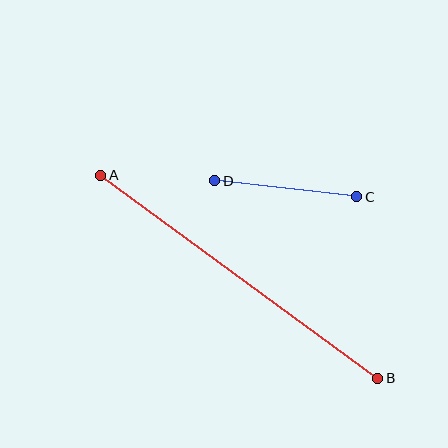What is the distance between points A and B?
The distance is approximately 344 pixels.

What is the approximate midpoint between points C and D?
The midpoint is at approximately (286, 189) pixels.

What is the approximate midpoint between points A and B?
The midpoint is at approximately (239, 277) pixels.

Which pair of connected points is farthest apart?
Points A and B are farthest apart.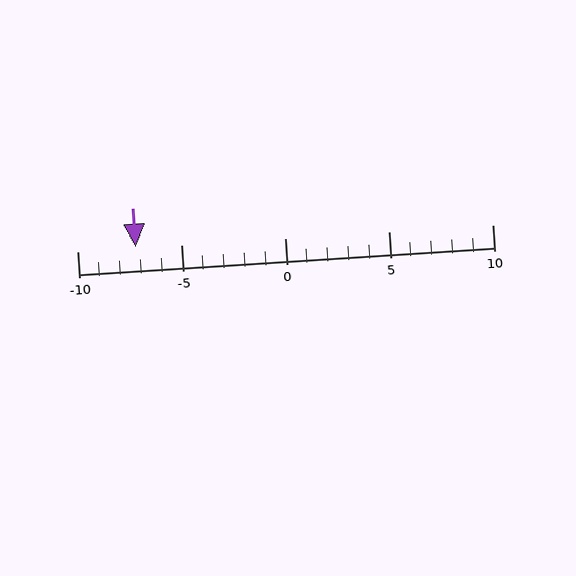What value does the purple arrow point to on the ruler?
The purple arrow points to approximately -7.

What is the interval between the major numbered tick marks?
The major tick marks are spaced 5 units apart.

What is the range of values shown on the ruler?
The ruler shows values from -10 to 10.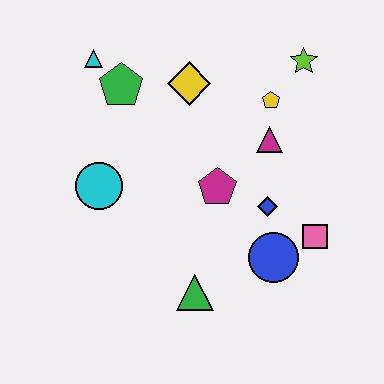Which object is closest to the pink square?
The blue circle is closest to the pink square.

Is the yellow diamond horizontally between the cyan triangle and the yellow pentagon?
Yes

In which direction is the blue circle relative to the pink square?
The blue circle is to the left of the pink square.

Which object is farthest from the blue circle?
The cyan triangle is farthest from the blue circle.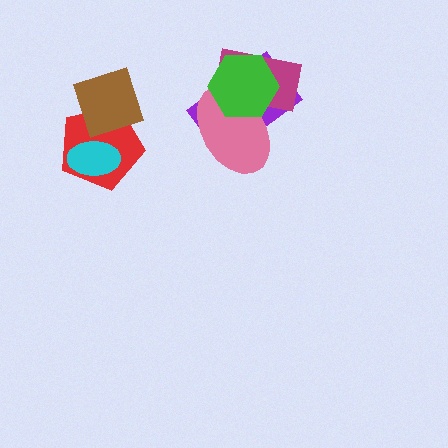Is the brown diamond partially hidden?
Yes, it is partially covered by another shape.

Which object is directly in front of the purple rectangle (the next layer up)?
The magenta rectangle is directly in front of the purple rectangle.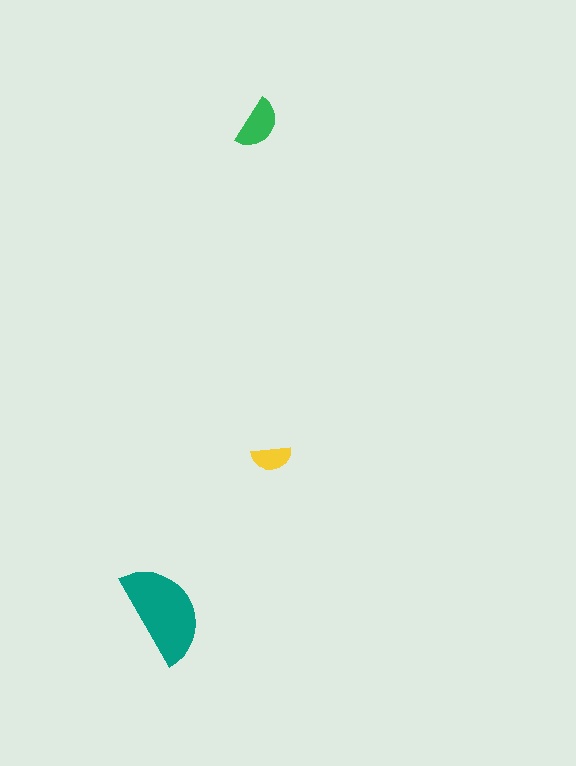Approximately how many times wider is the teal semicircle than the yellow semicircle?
About 2.5 times wider.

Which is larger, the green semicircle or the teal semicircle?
The teal one.